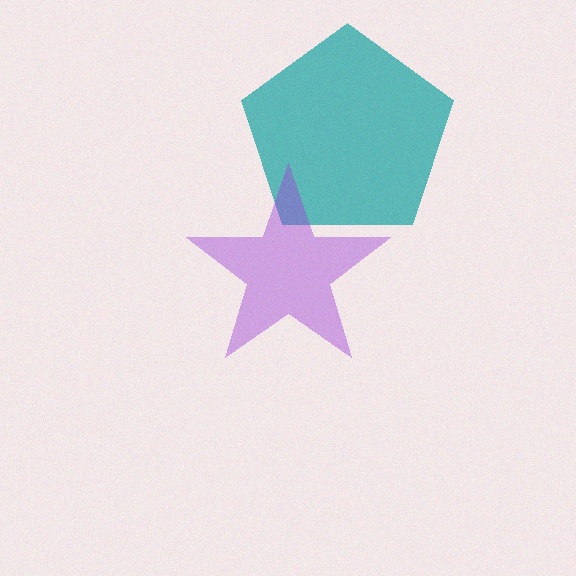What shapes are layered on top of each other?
The layered shapes are: a teal pentagon, a purple star.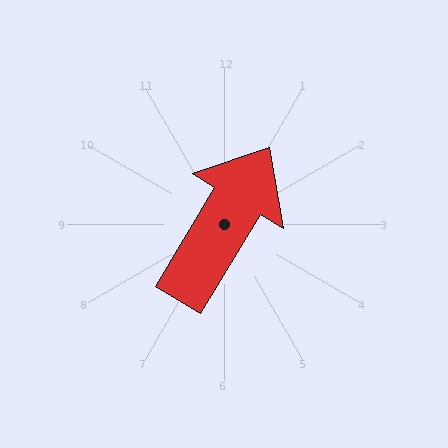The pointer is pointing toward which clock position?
Roughly 1 o'clock.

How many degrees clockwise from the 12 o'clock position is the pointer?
Approximately 31 degrees.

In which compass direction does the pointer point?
Northeast.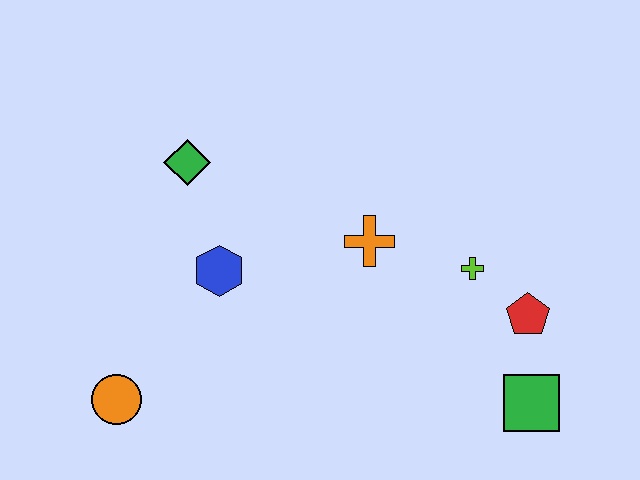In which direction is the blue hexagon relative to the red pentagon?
The blue hexagon is to the left of the red pentagon.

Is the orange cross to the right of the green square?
No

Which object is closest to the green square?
The red pentagon is closest to the green square.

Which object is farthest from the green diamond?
The green square is farthest from the green diamond.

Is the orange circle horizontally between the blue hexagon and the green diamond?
No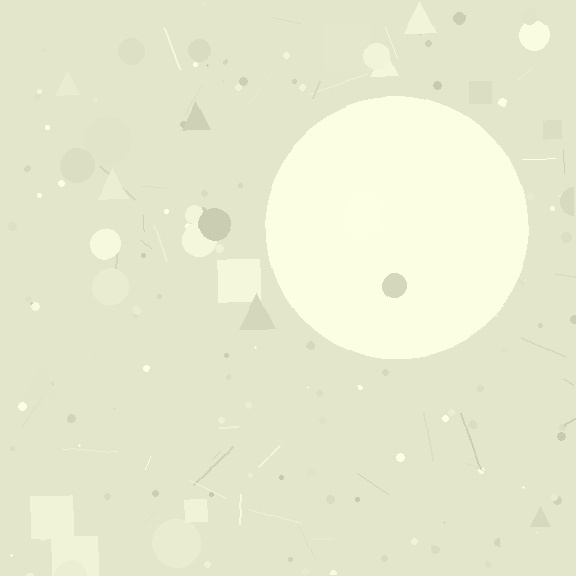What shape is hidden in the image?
A circle is hidden in the image.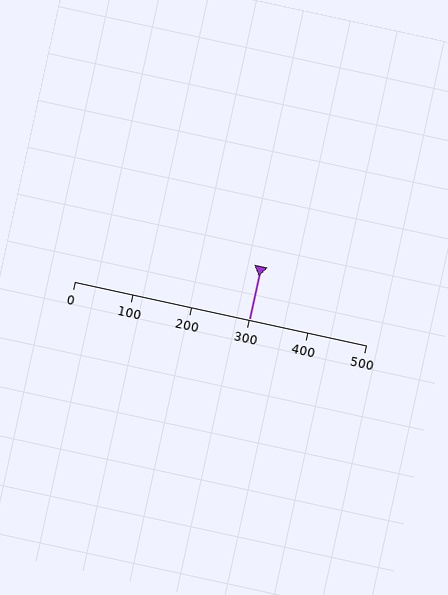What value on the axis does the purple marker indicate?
The marker indicates approximately 300.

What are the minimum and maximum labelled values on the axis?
The axis runs from 0 to 500.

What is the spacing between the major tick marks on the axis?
The major ticks are spaced 100 apart.